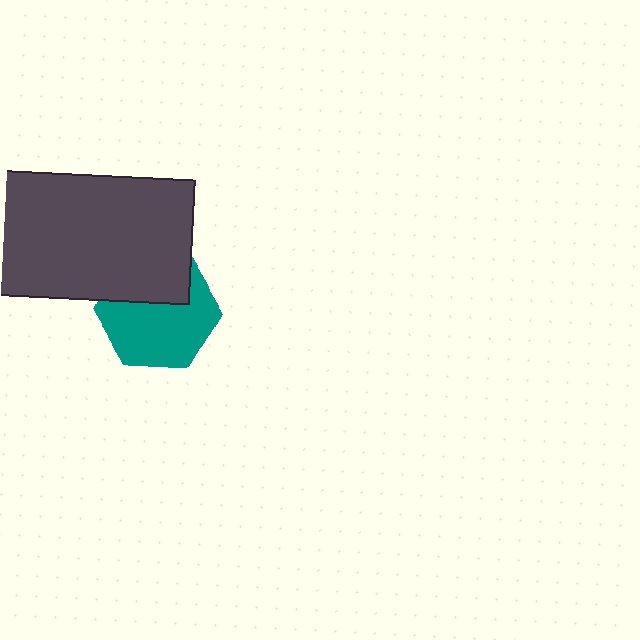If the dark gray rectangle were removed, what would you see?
You would see the complete teal hexagon.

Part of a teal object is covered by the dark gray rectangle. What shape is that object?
It is a hexagon.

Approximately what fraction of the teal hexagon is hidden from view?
Roughly 35% of the teal hexagon is hidden behind the dark gray rectangle.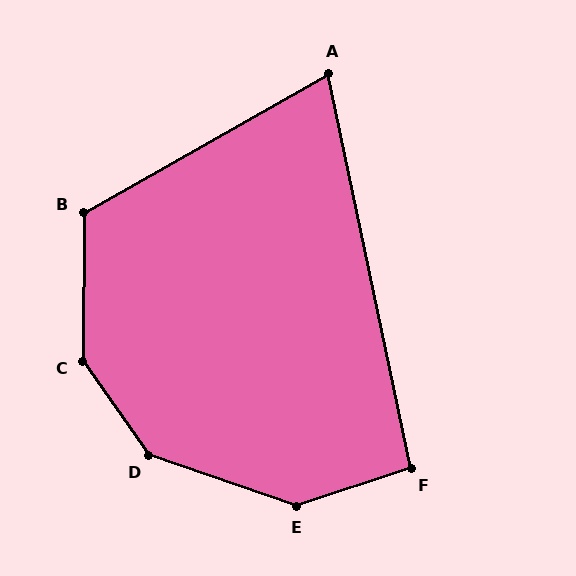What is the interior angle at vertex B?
Approximately 120 degrees (obtuse).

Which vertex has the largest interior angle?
C, at approximately 145 degrees.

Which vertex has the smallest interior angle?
A, at approximately 72 degrees.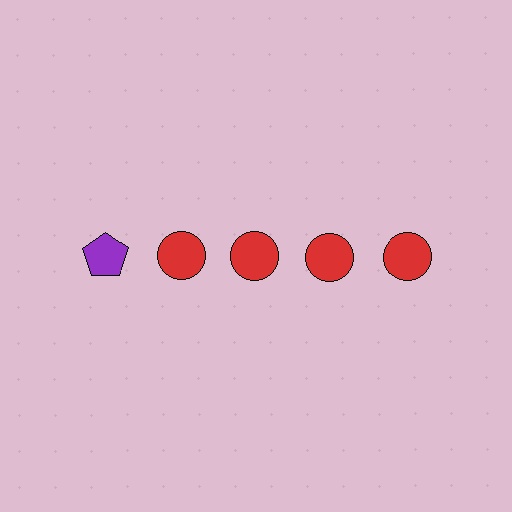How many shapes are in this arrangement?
There are 5 shapes arranged in a grid pattern.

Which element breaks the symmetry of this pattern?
The purple pentagon in the top row, leftmost column breaks the symmetry. All other shapes are red circles.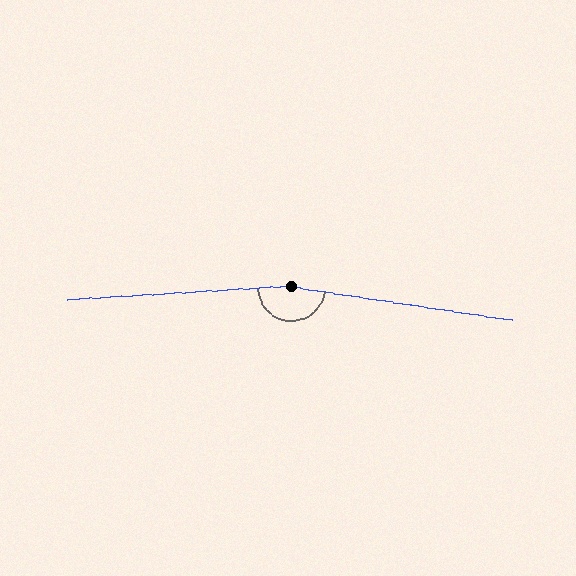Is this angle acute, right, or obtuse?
It is obtuse.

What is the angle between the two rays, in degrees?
Approximately 168 degrees.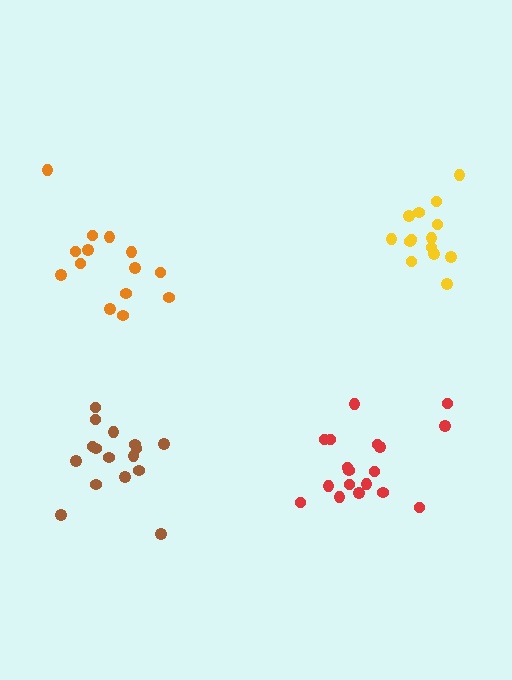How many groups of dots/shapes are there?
There are 4 groups.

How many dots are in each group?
Group 1: 18 dots, Group 2: 16 dots, Group 3: 14 dots, Group 4: 14 dots (62 total).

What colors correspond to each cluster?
The clusters are colored: red, brown, orange, yellow.